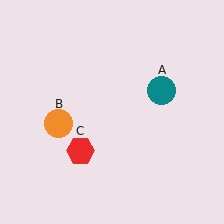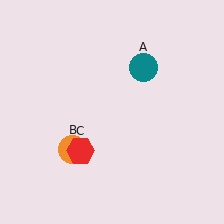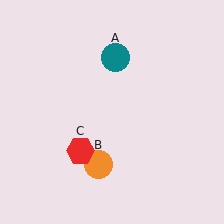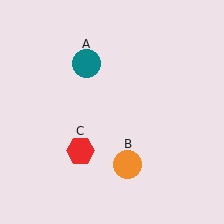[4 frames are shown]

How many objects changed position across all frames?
2 objects changed position: teal circle (object A), orange circle (object B).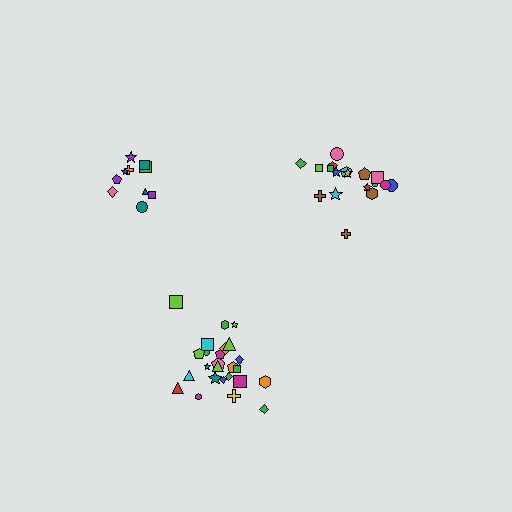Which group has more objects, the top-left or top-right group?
The top-right group.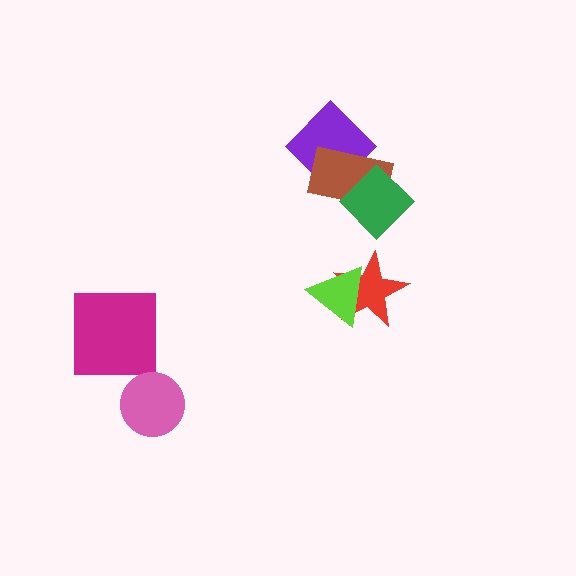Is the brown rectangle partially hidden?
Yes, it is partially covered by another shape.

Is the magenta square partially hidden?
No, no other shape covers it.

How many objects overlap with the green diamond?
2 objects overlap with the green diamond.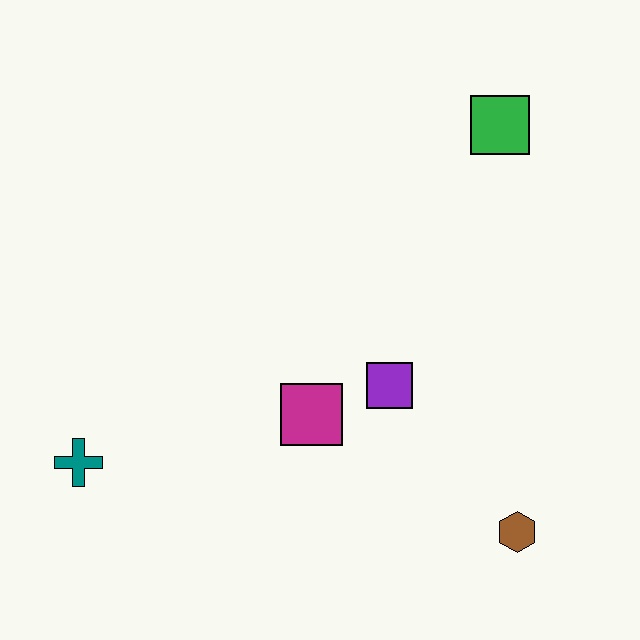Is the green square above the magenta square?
Yes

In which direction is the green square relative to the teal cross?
The green square is to the right of the teal cross.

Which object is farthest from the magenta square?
The green square is farthest from the magenta square.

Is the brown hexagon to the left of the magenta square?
No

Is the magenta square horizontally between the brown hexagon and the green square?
No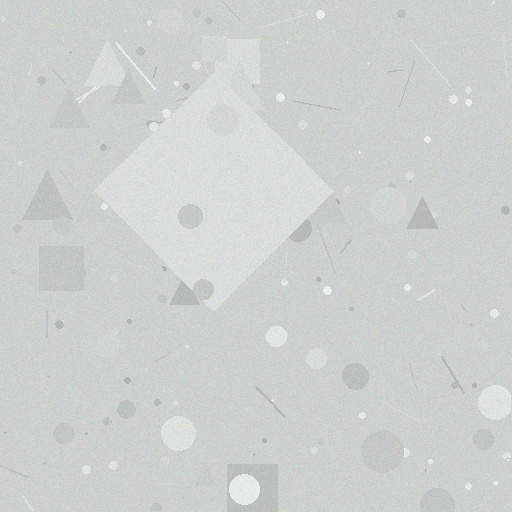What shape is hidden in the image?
A diamond is hidden in the image.